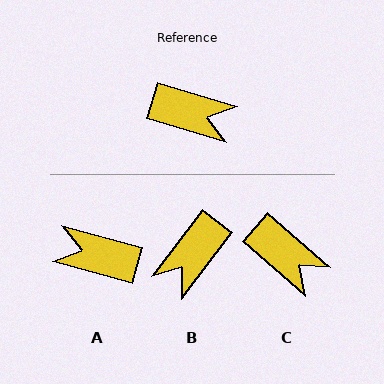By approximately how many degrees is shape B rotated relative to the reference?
Approximately 110 degrees clockwise.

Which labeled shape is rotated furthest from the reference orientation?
A, about 178 degrees away.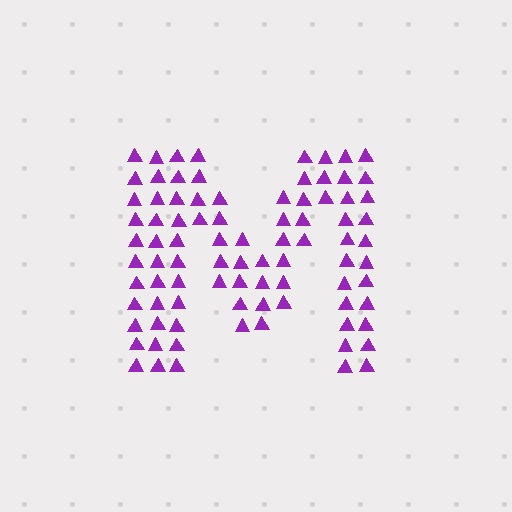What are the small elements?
The small elements are triangles.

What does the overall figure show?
The overall figure shows the letter M.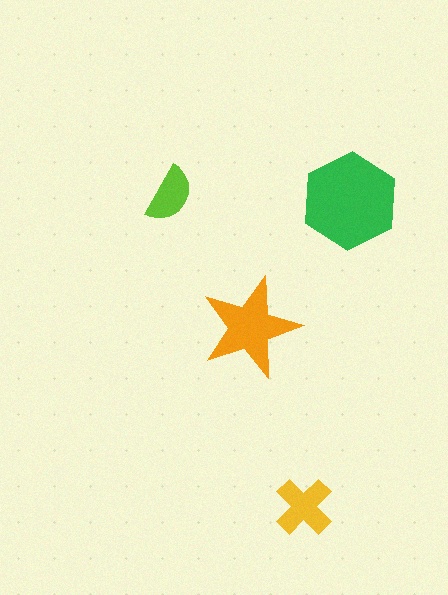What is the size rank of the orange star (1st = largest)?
2nd.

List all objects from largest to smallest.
The green hexagon, the orange star, the yellow cross, the lime semicircle.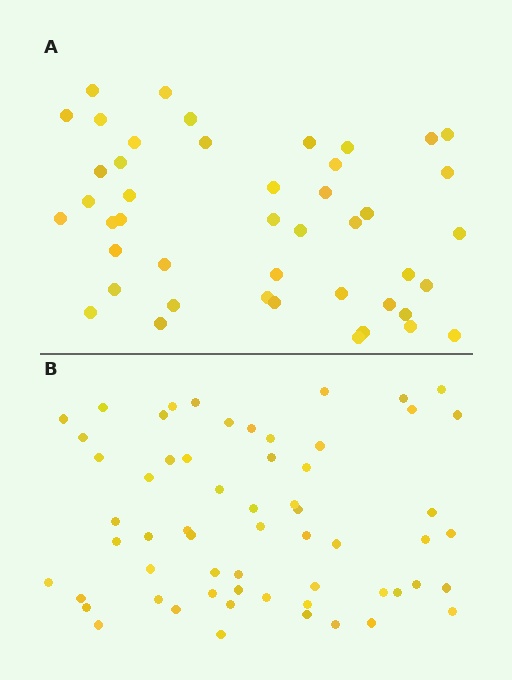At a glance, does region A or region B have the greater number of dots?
Region B (the bottom region) has more dots.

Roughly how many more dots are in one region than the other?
Region B has approximately 15 more dots than region A.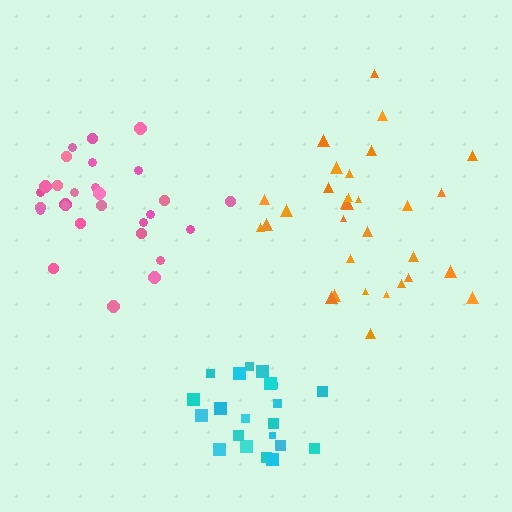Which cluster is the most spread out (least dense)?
Orange.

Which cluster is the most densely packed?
Cyan.